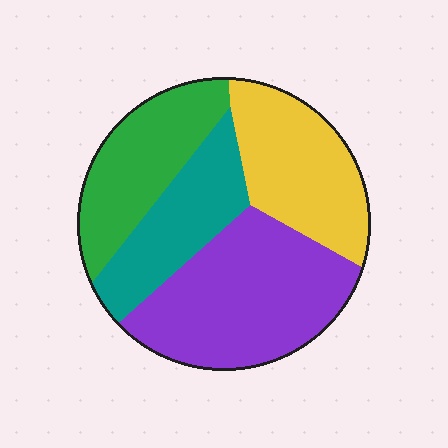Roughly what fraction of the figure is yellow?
Yellow takes up about one quarter (1/4) of the figure.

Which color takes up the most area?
Purple, at roughly 35%.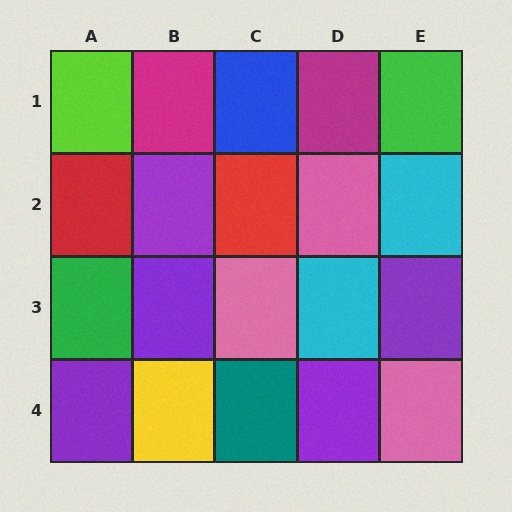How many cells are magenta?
2 cells are magenta.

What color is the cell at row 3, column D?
Cyan.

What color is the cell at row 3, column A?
Green.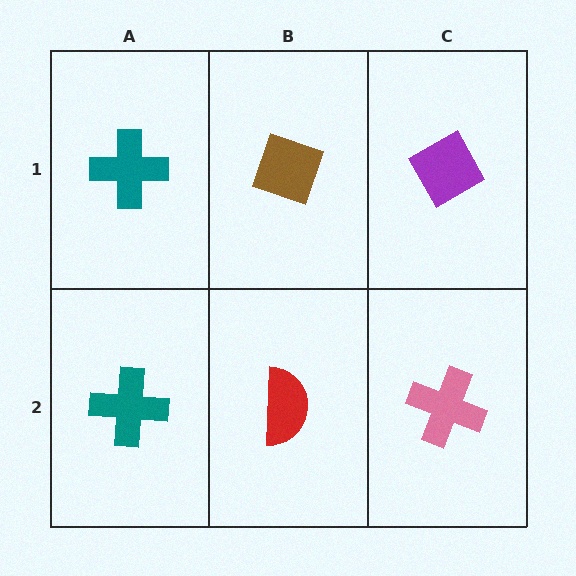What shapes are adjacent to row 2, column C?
A purple diamond (row 1, column C), a red semicircle (row 2, column B).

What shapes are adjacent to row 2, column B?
A brown diamond (row 1, column B), a teal cross (row 2, column A), a pink cross (row 2, column C).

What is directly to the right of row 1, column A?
A brown diamond.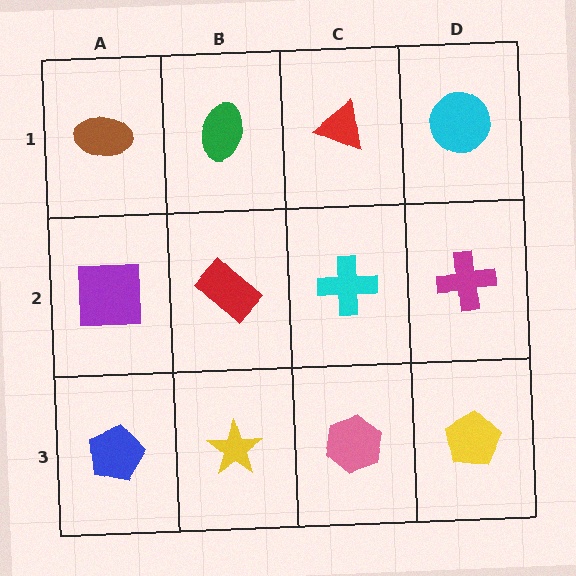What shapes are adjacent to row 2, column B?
A green ellipse (row 1, column B), a yellow star (row 3, column B), a purple square (row 2, column A), a cyan cross (row 2, column C).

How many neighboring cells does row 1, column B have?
3.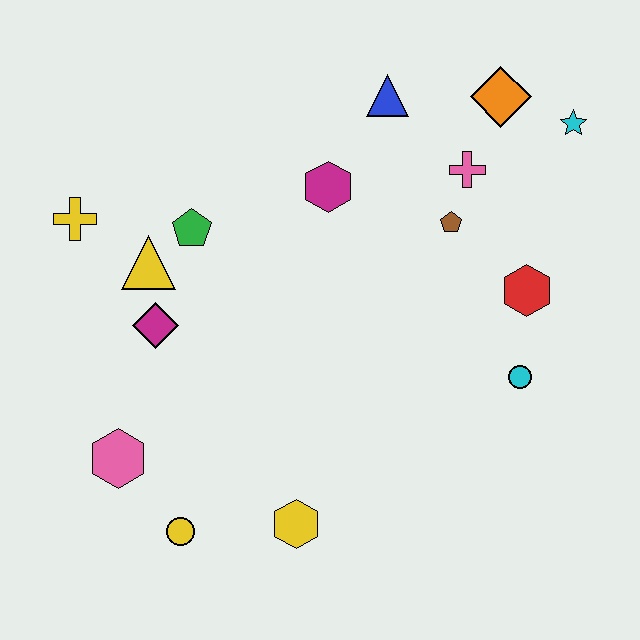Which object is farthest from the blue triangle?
The yellow circle is farthest from the blue triangle.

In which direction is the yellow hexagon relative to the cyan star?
The yellow hexagon is below the cyan star.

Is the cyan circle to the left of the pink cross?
No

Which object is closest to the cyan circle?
The red hexagon is closest to the cyan circle.